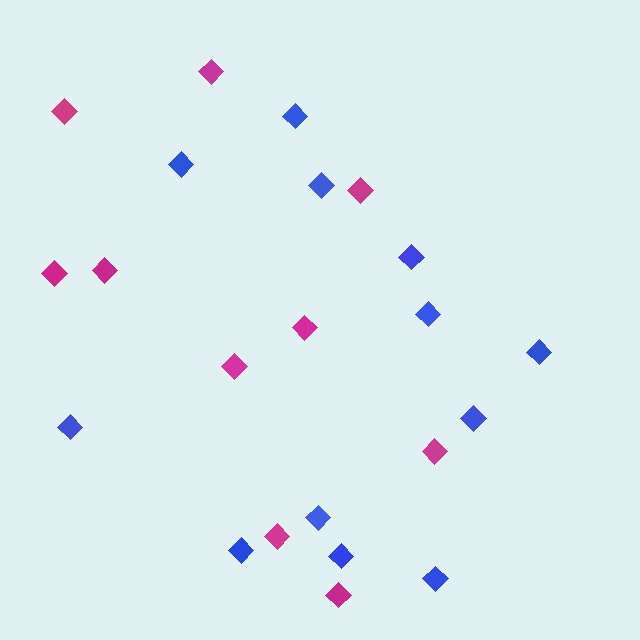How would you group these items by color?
There are 2 groups: one group of magenta diamonds (10) and one group of blue diamonds (12).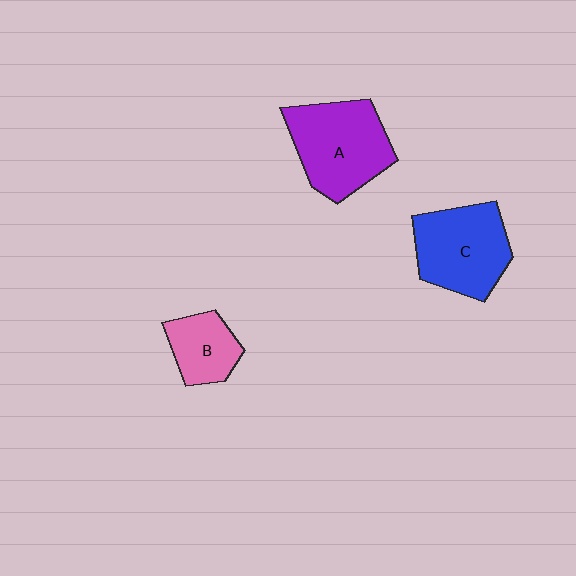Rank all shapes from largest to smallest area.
From largest to smallest: A (purple), C (blue), B (pink).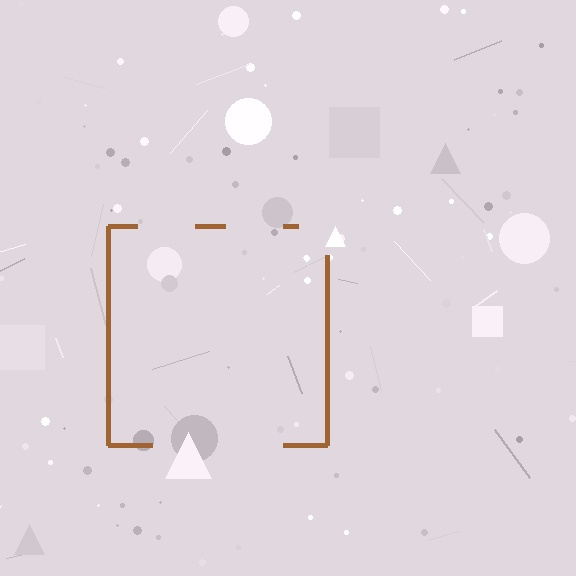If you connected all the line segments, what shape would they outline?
They would outline a square.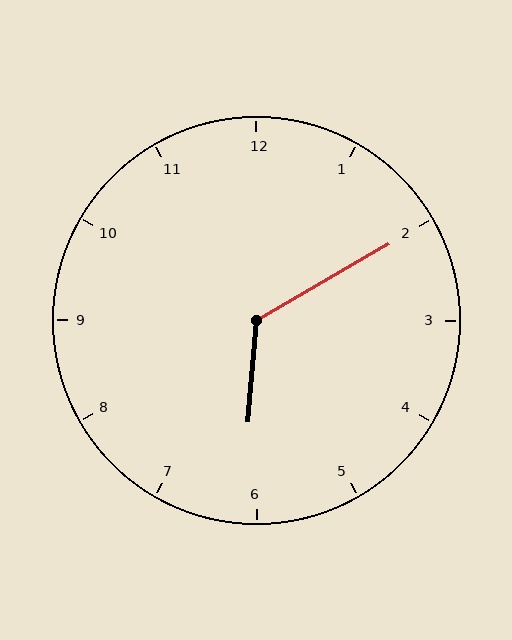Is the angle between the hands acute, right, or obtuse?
It is obtuse.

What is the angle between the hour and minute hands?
Approximately 125 degrees.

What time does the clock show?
6:10.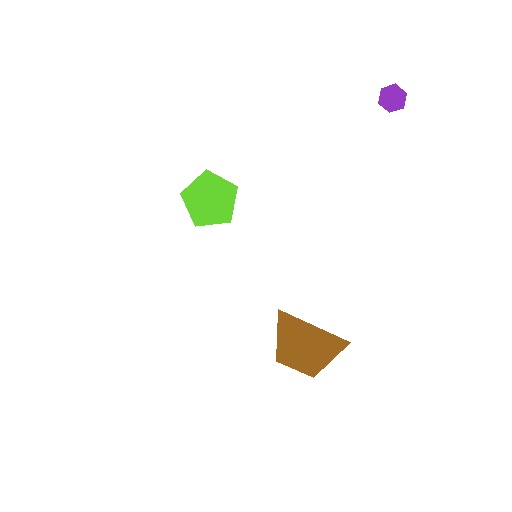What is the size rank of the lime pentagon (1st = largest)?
2nd.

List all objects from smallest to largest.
The purple hexagon, the lime pentagon, the brown trapezoid.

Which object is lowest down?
The brown trapezoid is bottommost.